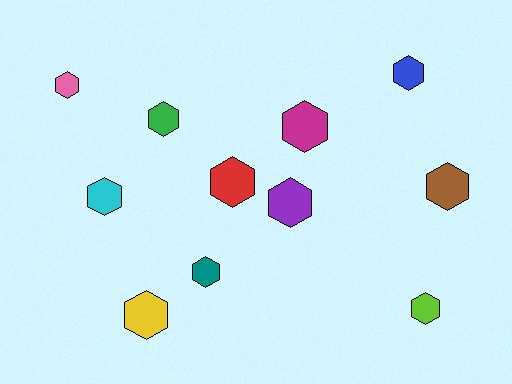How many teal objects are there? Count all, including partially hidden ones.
There is 1 teal object.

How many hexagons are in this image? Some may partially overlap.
There are 11 hexagons.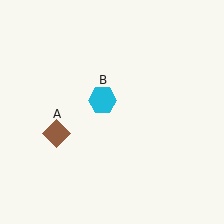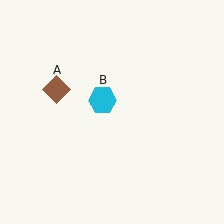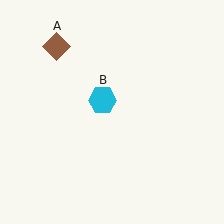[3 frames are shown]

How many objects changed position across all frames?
1 object changed position: brown diamond (object A).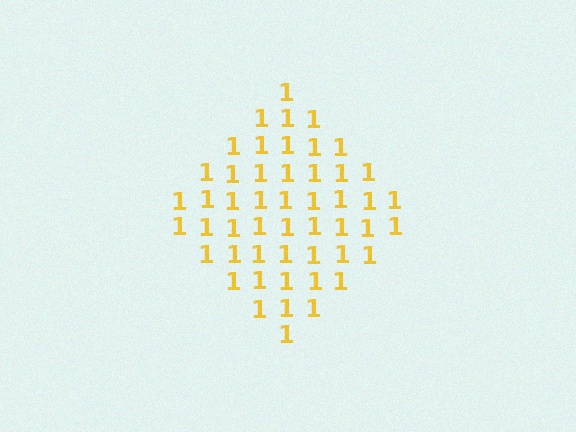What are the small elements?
The small elements are digit 1's.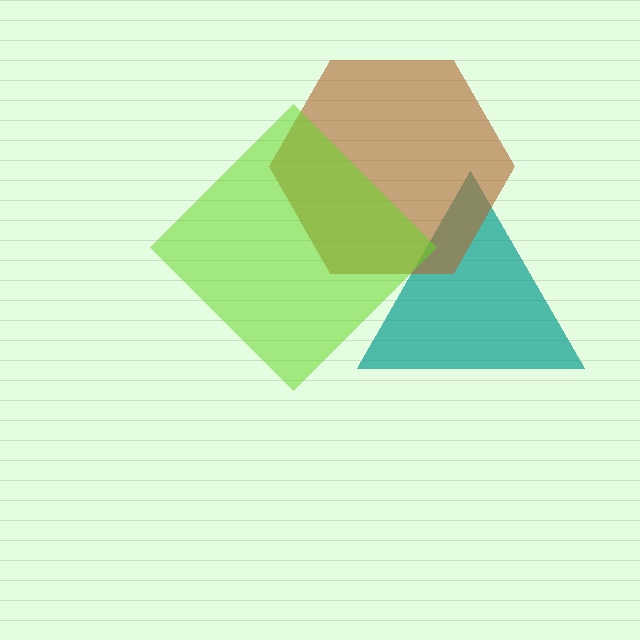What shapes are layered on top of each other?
The layered shapes are: a teal triangle, a brown hexagon, a lime diamond.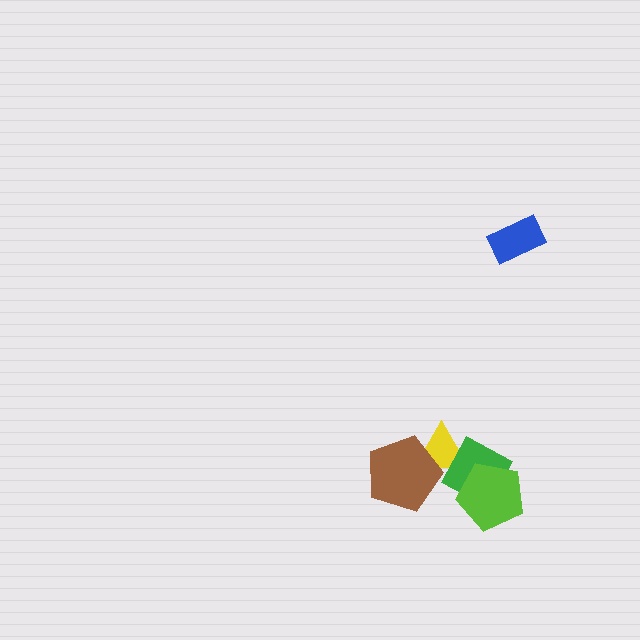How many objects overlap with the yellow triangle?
2 objects overlap with the yellow triangle.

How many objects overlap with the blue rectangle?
0 objects overlap with the blue rectangle.